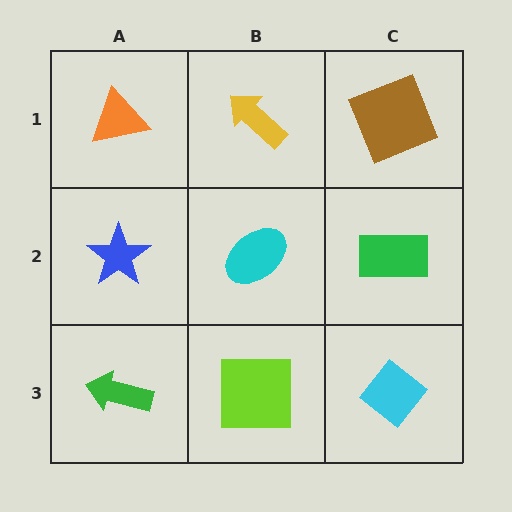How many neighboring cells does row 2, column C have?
3.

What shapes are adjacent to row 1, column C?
A green rectangle (row 2, column C), a yellow arrow (row 1, column B).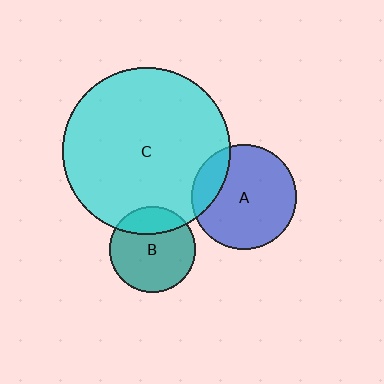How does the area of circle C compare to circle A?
Approximately 2.5 times.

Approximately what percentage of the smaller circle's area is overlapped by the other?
Approximately 25%.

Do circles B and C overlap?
Yes.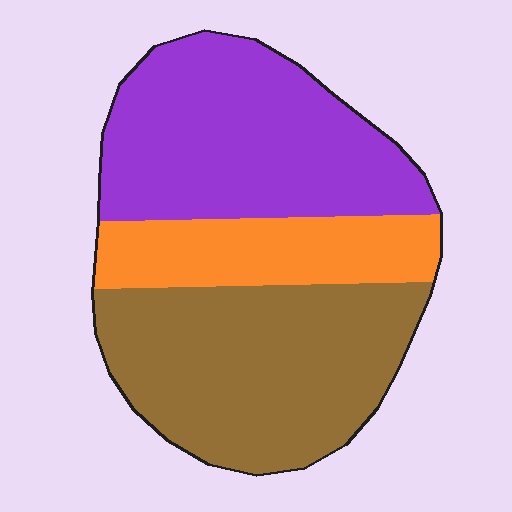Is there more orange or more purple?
Purple.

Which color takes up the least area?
Orange, at roughly 20%.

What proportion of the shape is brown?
Brown covers 41% of the shape.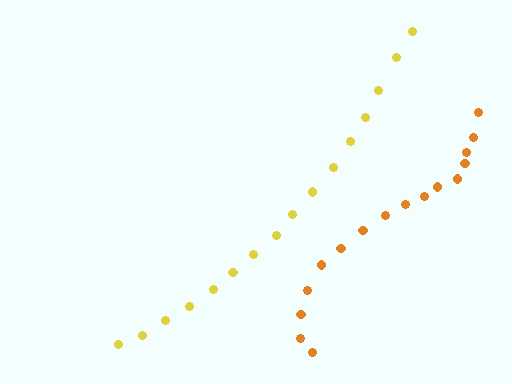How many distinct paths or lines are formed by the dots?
There are 2 distinct paths.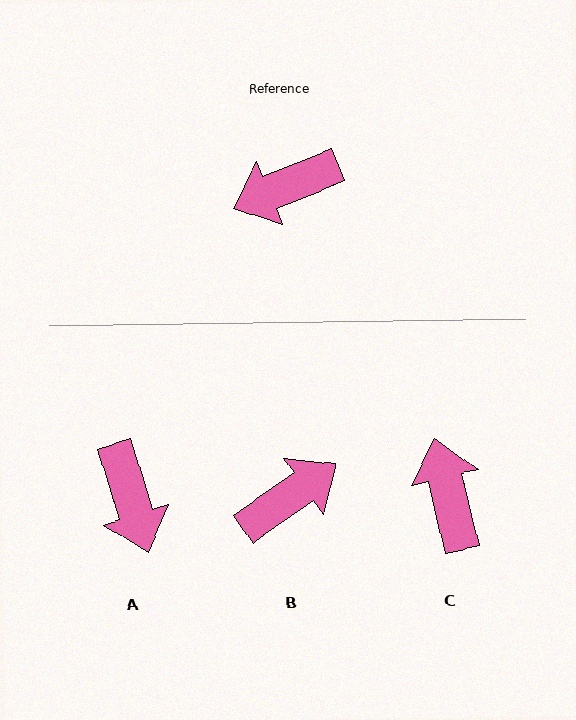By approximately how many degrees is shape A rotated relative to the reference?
Approximately 85 degrees counter-clockwise.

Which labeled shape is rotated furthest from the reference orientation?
B, about 167 degrees away.